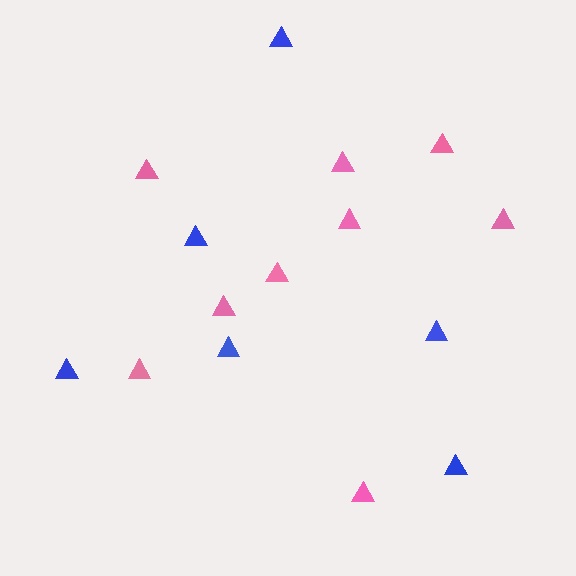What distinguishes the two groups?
There are 2 groups: one group of pink triangles (9) and one group of blue triangles (6).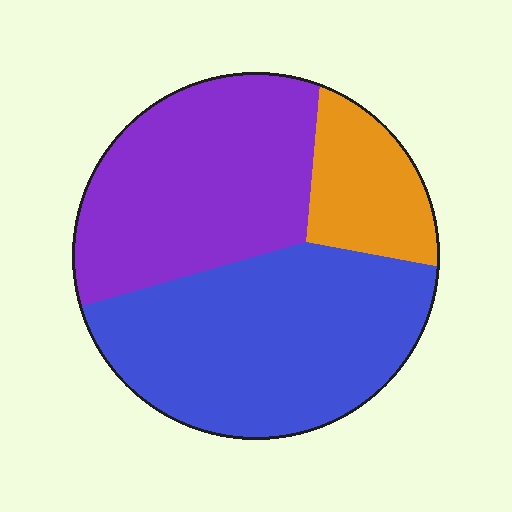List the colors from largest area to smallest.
From largest to smallest: blue, purple, orange.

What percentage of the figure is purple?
Purple covers roughly 40% of the figure.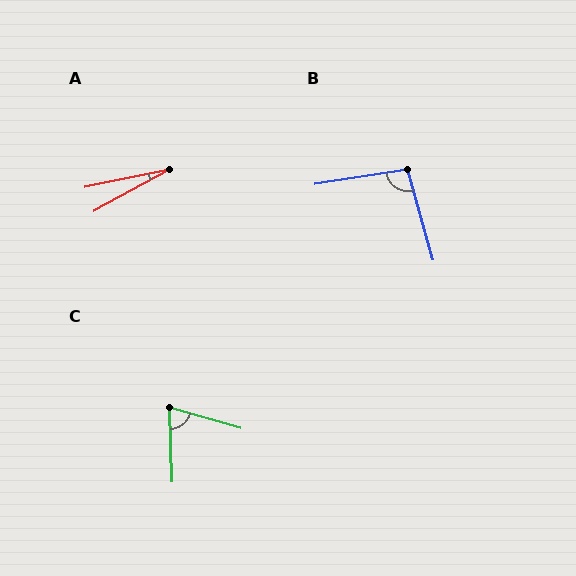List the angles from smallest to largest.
A (17°), C (72°), B (97°).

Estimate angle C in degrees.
Approximately 72 degrees.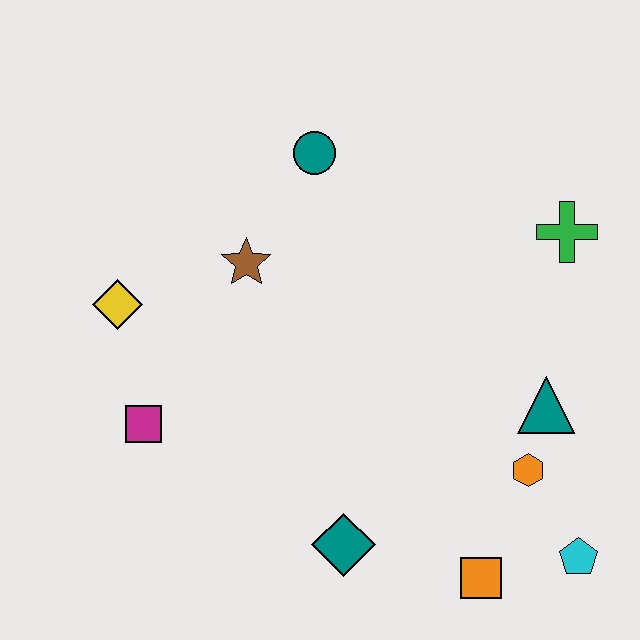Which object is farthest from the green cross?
The magenta square is farthest from the green cross.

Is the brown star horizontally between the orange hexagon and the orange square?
No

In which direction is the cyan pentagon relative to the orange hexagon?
The cyan pentagon is below the orange hexagon.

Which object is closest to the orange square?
The cyan pentagon is closest to the orange square.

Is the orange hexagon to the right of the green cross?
No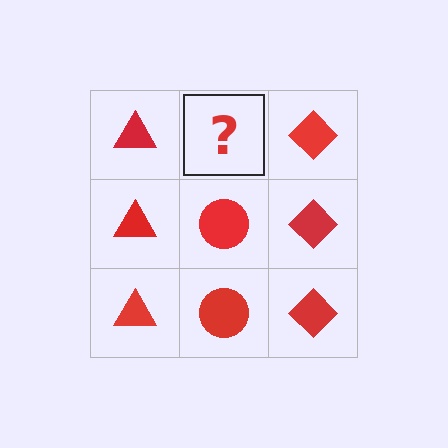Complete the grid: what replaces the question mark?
The question mark should be replaced with a red circle.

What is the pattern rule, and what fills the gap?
The rule is that each column has a consistent shape. The gap should be filled with a red circle.